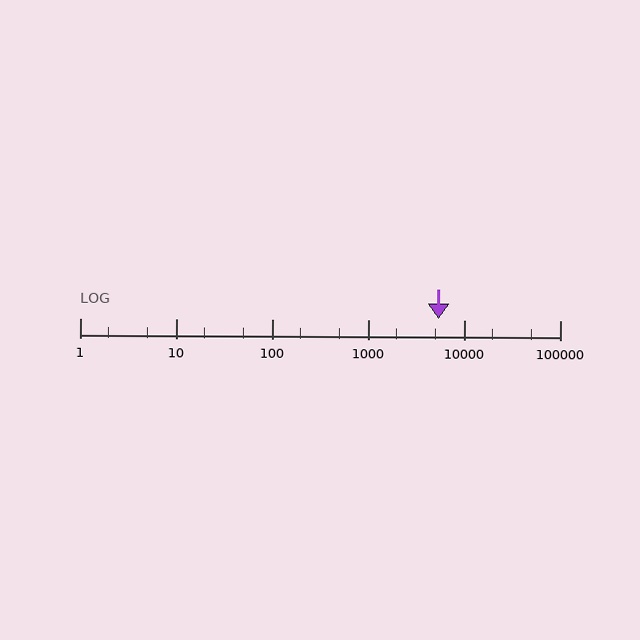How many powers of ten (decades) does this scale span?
The scale spans 5 decades, from 1 to 100000.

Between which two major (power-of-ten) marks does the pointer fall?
The pointer is between 1000 and 10000.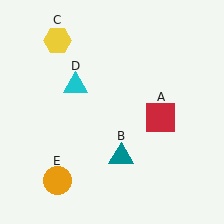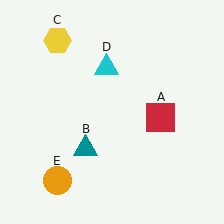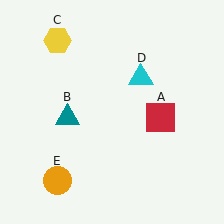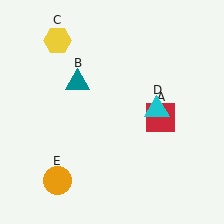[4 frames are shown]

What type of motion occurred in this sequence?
The teal triangle (object B), cyan triangle (object D) rotated clockwise around the center of the scene.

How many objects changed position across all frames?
2 objects changed position: teal triangle (object B), cyan triangle (object D).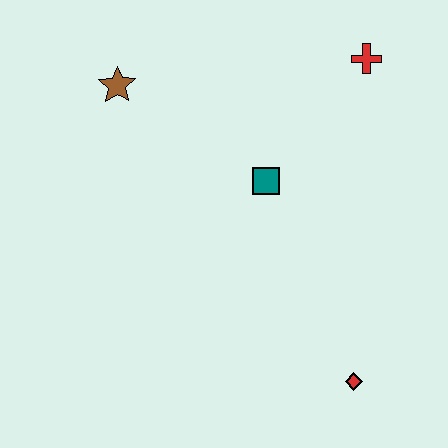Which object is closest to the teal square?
The red cross is closest to the teal square.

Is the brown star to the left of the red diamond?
Yes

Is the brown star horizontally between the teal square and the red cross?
No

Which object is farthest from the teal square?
The red diamond is farthest from the teal square.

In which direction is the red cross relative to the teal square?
The red cross is above the teal square.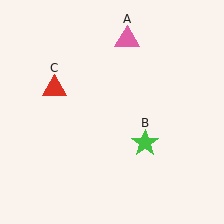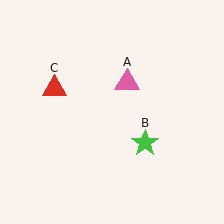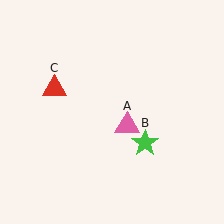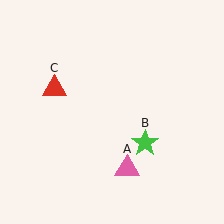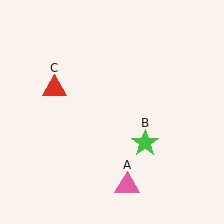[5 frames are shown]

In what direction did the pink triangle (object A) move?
The pink triangle (object A) moved down.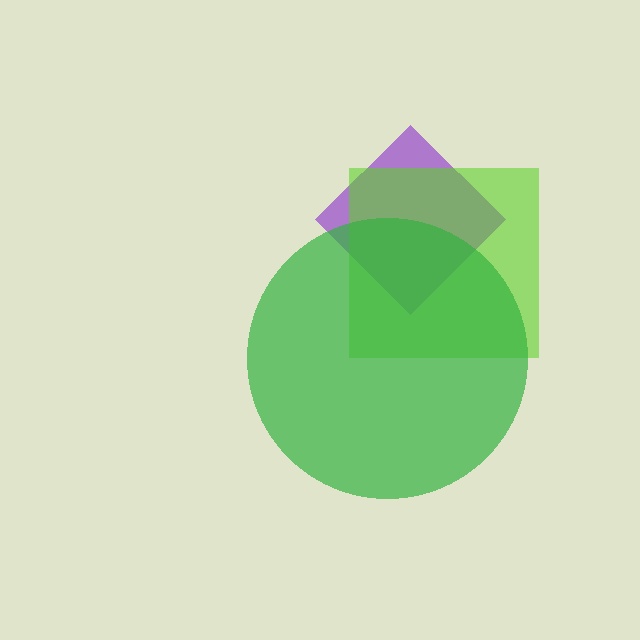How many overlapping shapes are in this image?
There are 3 overlapping shapes in the image.